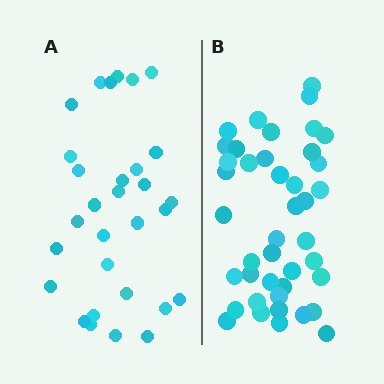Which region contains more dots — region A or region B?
Region B (the right region) has more dots.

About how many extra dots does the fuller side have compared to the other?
Region B has roughly 12 or so more dots than region A.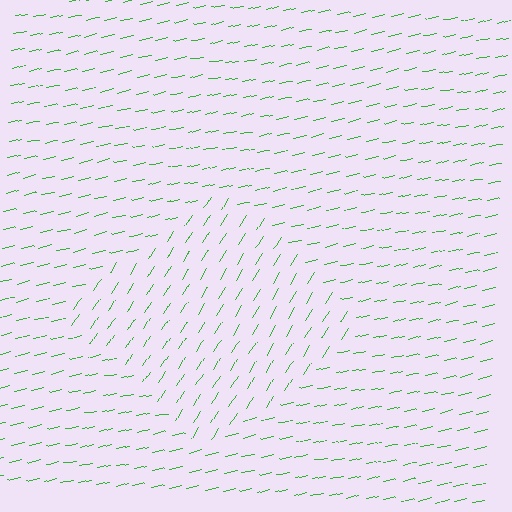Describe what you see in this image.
The image is filled with small green line segments. A diamond region in the image has lines oriented differently from the surrounding lines, creating a visible texture boundary.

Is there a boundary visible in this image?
Yes, there is a texture boundary formed by a change in line orientation.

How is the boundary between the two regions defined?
The boundary is defined purely by a change in line orientation (approximately 45 degrees difference). All lines are the same color and thickness.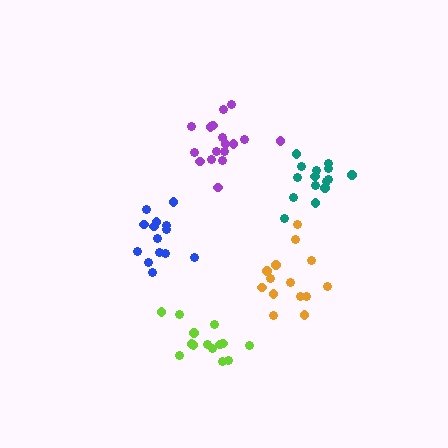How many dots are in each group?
Group 1: 14 dots, Group 2: 17 dots, Group 3: 15 dots, Group 4: 14 dots, Group 5: 14 dots (74 total).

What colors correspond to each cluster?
The clusters are colored: blue, purple, teal, orange, lime.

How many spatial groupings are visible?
There are 5 spatial groupings.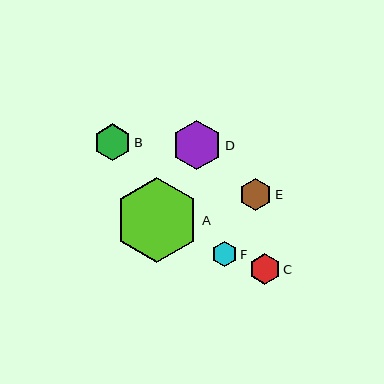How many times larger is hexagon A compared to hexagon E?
Hexagon A is approximately 2.6 times the size of hexagon E.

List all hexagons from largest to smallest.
From largest to smallest: A, D, B, E, C, F.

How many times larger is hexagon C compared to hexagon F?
Hexagon C is approximately 1.2 times the size of hexagon F.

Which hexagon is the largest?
Hexagon A is the largest with a size of approximately 85 pixels.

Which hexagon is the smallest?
Hexagon F is the smallest with a size of approximately 25 pixels.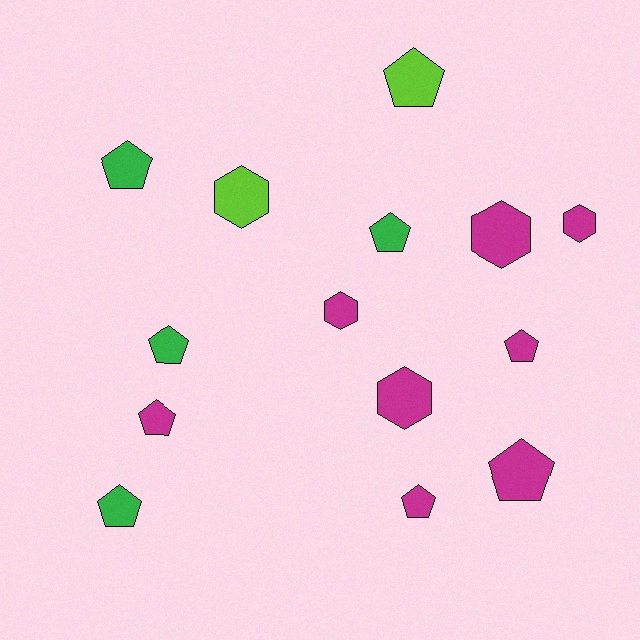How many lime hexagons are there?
There is 1 lime hexagon.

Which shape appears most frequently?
Pentagon, with 9 objects.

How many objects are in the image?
There are 14 objects.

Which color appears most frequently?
Magenta, with 8 objects.